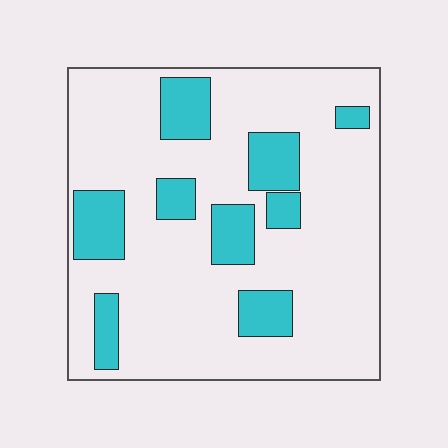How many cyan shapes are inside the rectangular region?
9.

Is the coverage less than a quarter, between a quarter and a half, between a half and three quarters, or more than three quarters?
Less than a quarter.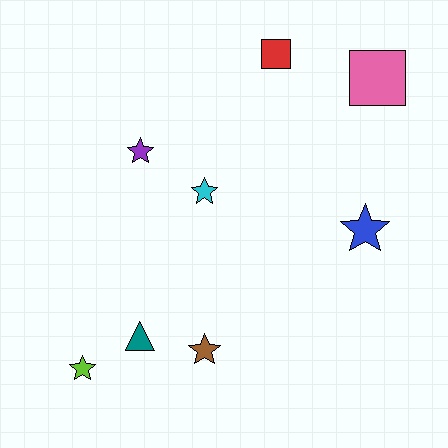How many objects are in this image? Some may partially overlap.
There are 8 objects.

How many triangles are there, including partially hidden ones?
There is 1 triangle.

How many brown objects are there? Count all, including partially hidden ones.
There is 1 brown object.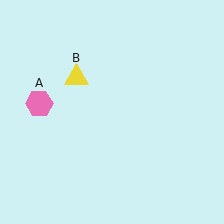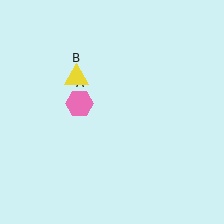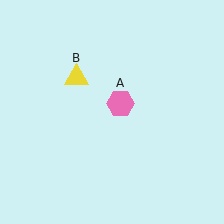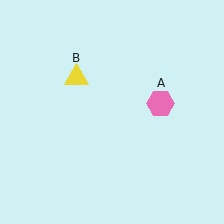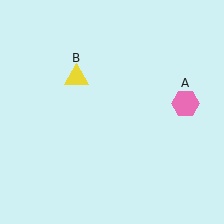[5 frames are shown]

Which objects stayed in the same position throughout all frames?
Yellow triangle (object B) remained stationary.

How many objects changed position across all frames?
1 object changed position: pink hexagon (object A).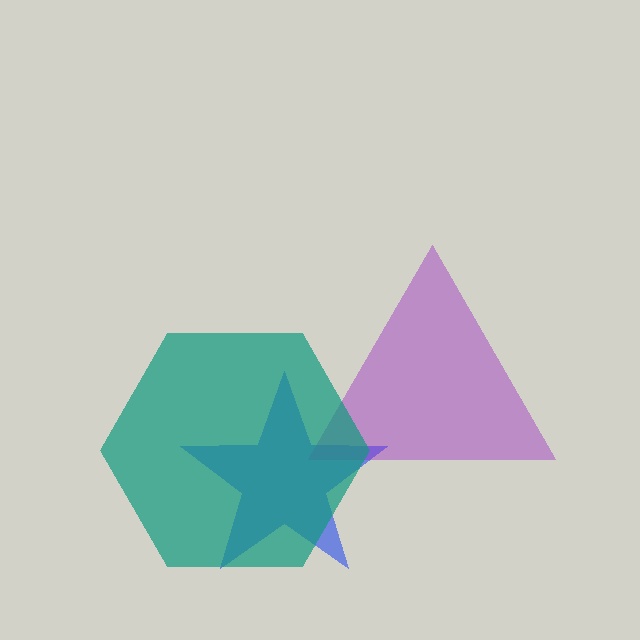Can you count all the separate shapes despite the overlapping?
Yes, there are 3 separate shapes.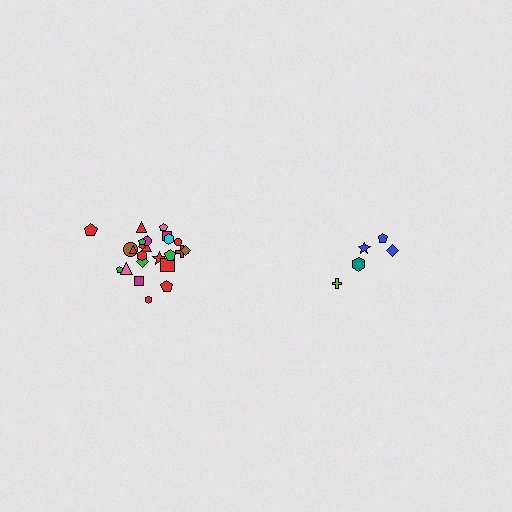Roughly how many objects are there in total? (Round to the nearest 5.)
Roughly 30 objects in total.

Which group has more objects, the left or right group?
The left group.